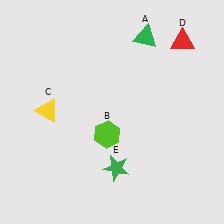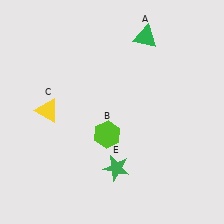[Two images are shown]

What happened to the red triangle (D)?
The red triangle (D) was removed in Image 2. It was in the top-right area of Image 1.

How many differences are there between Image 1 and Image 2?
There is 1 difference between the two images.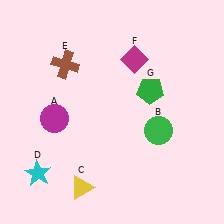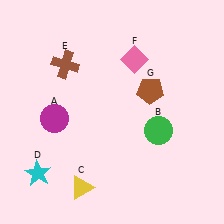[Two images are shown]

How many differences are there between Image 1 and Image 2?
There are 2 differences between the two images.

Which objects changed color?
F changed from magenta to pink. G changed from green to brown.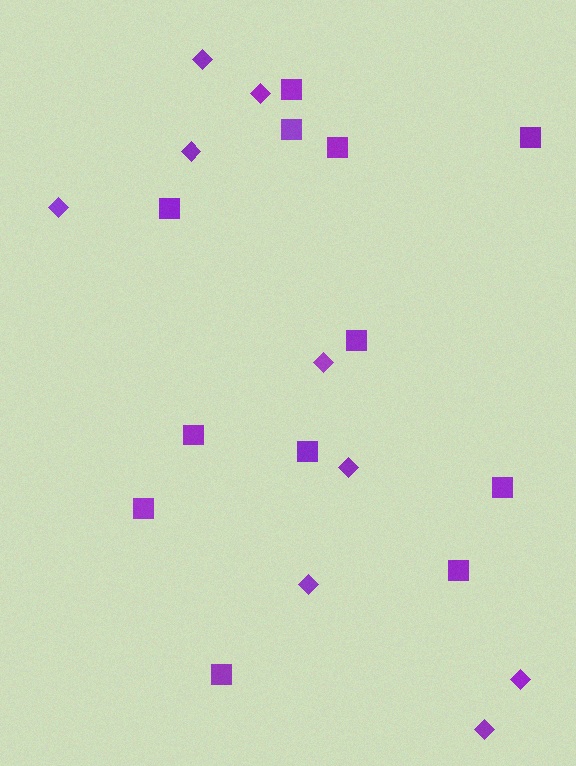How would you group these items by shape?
There are 2 groups: one group of squares (12) and one group of diamonds (9).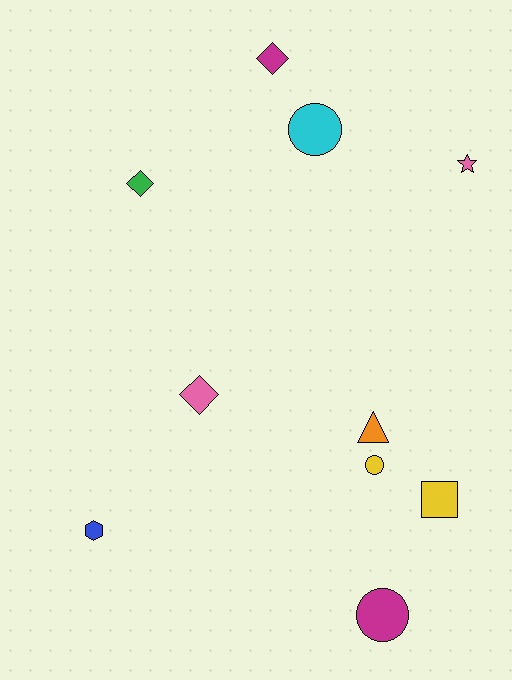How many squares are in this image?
There is 1 square.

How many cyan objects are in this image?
There is 1 cyan object.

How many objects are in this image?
There are 10 objects.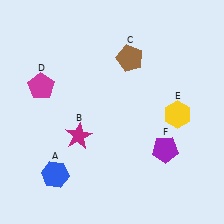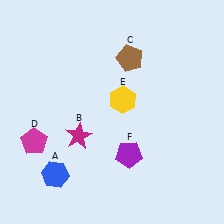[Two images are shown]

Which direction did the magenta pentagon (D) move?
The magenta pentagon (D) moved down.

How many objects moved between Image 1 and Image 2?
3 objects moved between the two images.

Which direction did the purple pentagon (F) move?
The purple pentagon (F) moved left.